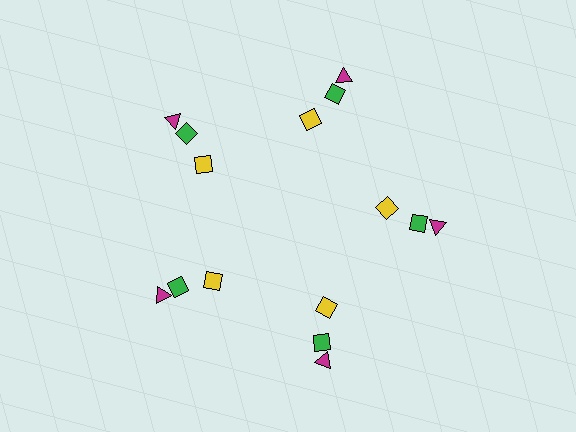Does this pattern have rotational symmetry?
Yes, this pattern has 5-fold rotational symmetry. It looks the same after rotating 72 degrees around the center.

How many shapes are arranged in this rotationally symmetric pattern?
There are 15 shapes, arranged in 5 groups of 3.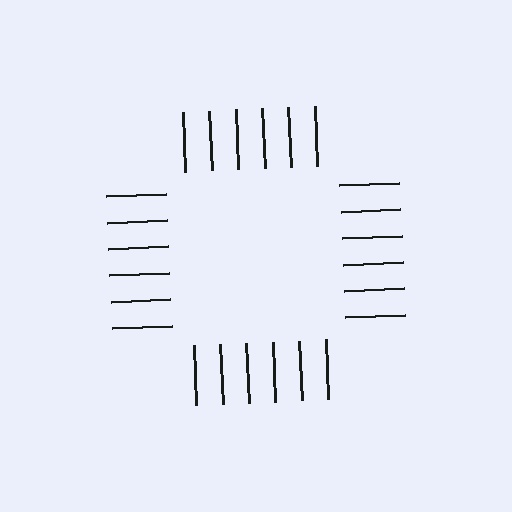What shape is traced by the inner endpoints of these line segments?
An illusory square — the line segments terminate on its edges but no continuous stroke is drawn.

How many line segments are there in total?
24 — 6 along each of the 4 edges.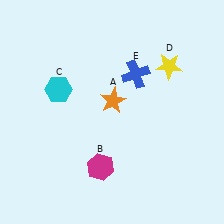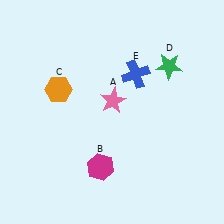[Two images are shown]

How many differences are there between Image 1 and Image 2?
There are 3 differences between the two images.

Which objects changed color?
A changed from orange to pink. C changed from cyan to orange. D changed from yellow to green.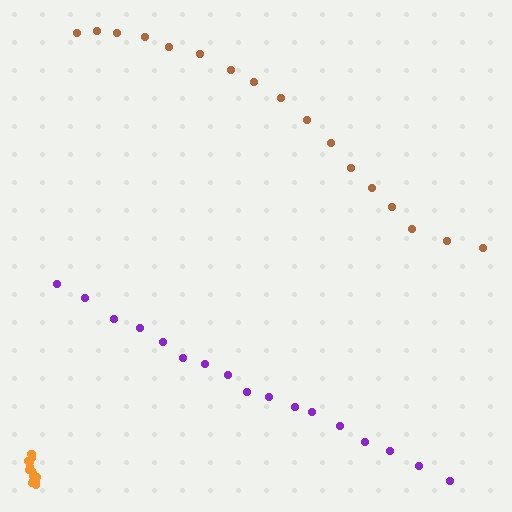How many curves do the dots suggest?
There are 3 distinct paths.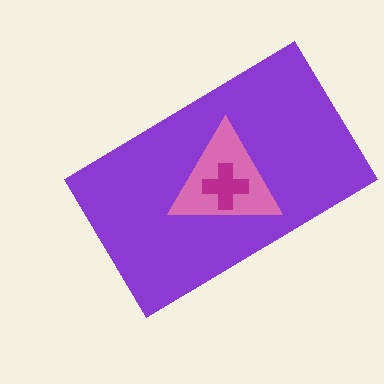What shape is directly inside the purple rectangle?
The pink triangle.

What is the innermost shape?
The magenta cross.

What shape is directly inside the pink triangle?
The magenta cross.